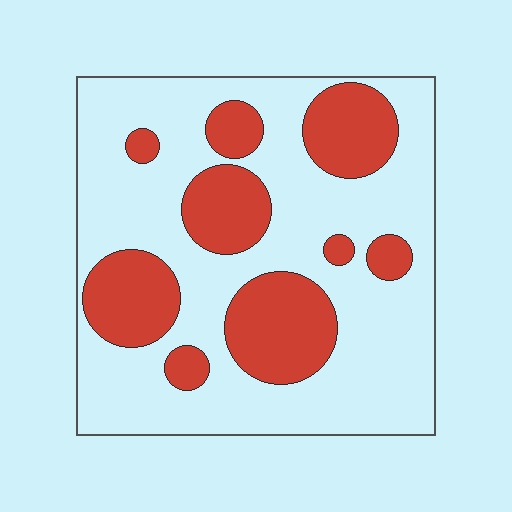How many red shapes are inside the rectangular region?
9.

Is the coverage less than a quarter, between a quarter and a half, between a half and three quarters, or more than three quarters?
Between a quarter and a half.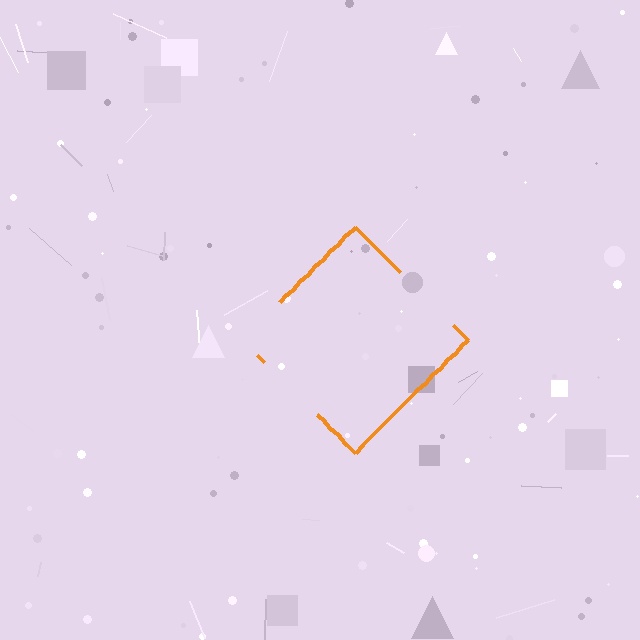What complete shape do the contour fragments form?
The contour fragments form a diamond.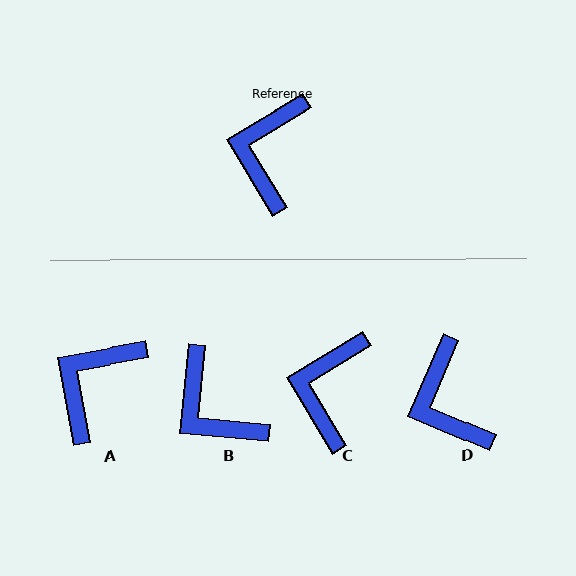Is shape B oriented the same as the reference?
No, it is off by about 54 degrees.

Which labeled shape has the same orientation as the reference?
C.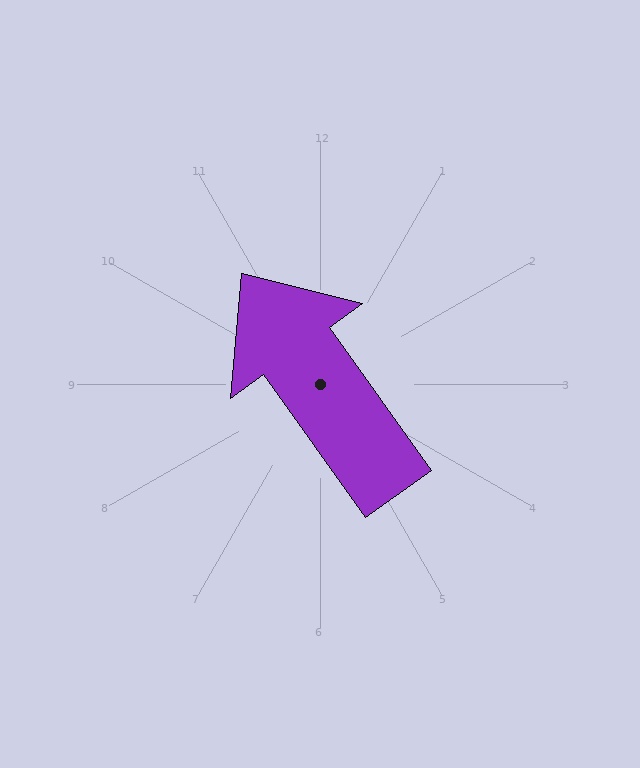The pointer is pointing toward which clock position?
Roughly 11 o'clock.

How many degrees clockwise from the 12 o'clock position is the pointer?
Approximately 324 degrees.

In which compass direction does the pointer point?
Northwest.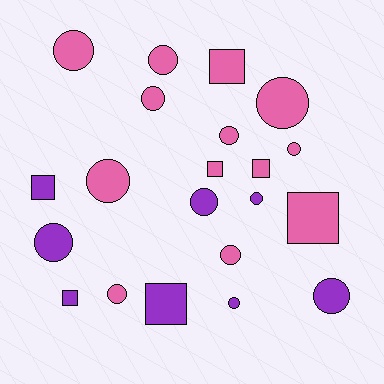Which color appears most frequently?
Pink, with 13 objects.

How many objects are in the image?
There are 21 objects.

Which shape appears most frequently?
Circle, with 14 objects.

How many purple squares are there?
There are 3 purple squares.